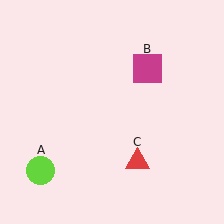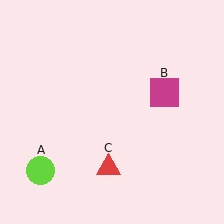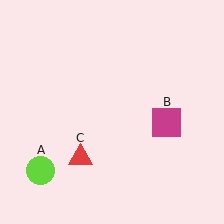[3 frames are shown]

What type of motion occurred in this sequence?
The magenta square (object B), red triangle (object C) rotated clockwise around the center of the scene.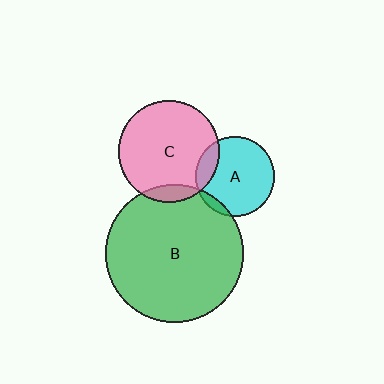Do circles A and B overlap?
Yes.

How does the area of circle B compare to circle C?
Approximately 1.9 times.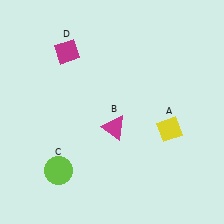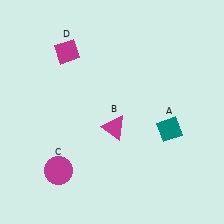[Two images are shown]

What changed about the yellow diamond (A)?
In Image 1, A is yellow. In Image 2, it changed to teal.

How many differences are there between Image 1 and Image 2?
There are 2 differences between the two images.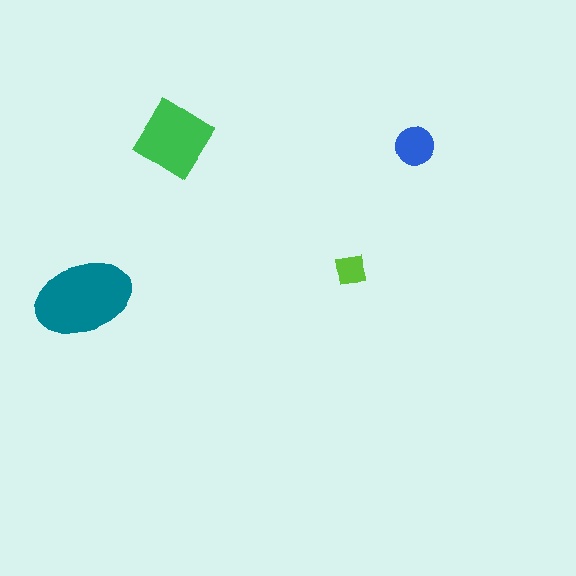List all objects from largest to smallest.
The teal ellipse, the green diamond, the blue circle, the lime square.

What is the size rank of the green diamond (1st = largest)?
2nd.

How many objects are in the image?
There are 4 objects in the image.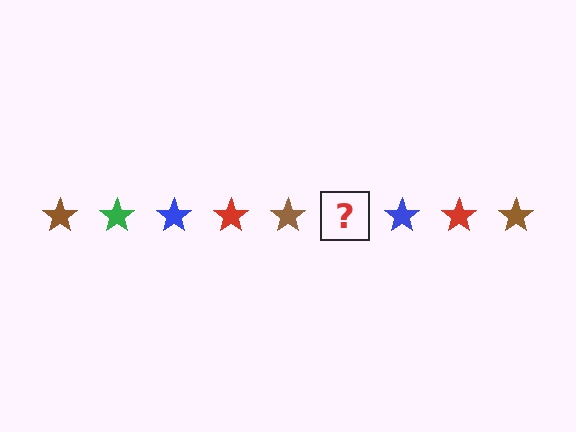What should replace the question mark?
The question mark should be replaced with a green star.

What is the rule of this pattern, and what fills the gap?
The rule is that the pattern cycles through brown, green, blue, red stars. The gap should be filled with a green star.